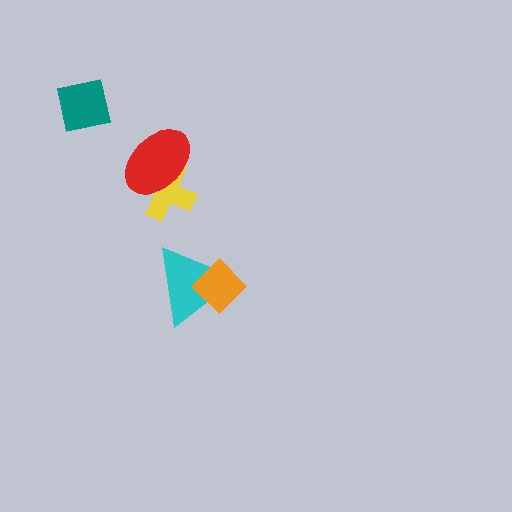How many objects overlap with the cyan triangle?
1 object overlaps with the cyan triangle.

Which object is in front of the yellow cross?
The red ellipse is in front of the yellow cross.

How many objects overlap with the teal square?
0 objects overlap with the teal square.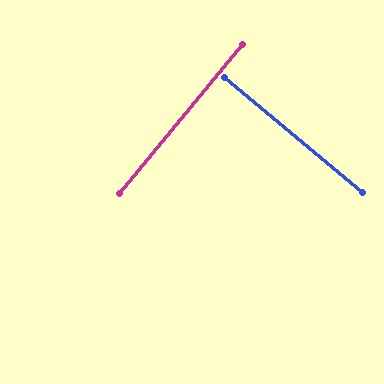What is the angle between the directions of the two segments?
Approximately 90 degrees.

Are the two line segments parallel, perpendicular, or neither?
Perpendicular — they meet at approximately 90°.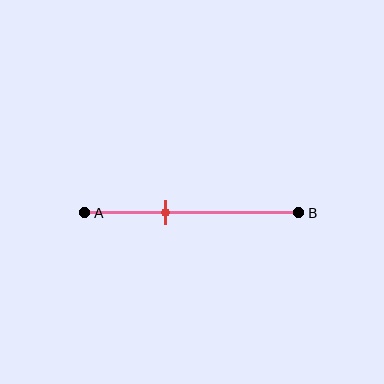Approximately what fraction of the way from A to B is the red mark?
The red mark is approximately 40% of the way from A to B.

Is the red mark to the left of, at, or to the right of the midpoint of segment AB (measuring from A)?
The red mark is to the left of the midpoint of segment AB.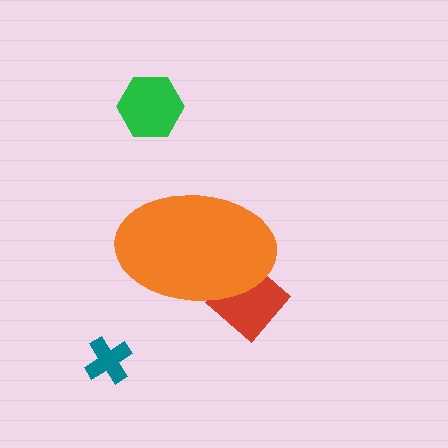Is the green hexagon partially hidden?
No, the green hexagon is fully visible.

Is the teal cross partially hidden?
No, the teal cross is fully visible.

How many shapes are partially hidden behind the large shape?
1 shape is partially hidden.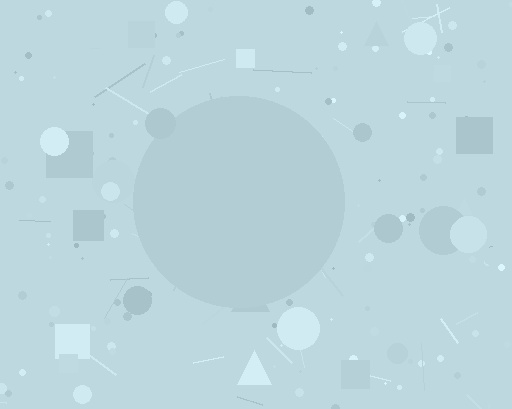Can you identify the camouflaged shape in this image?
The camouflaged shape is a circle.